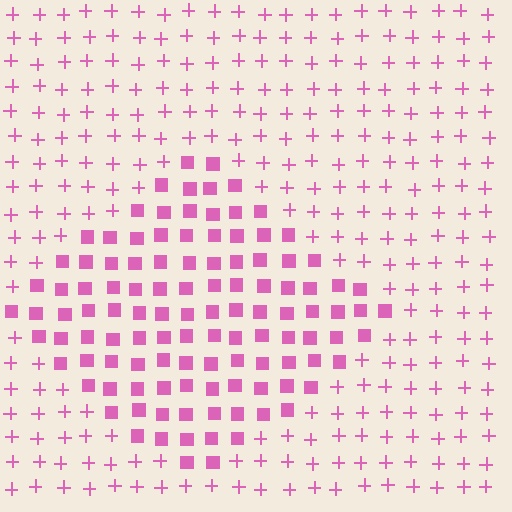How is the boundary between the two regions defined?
The boundary is defined by a change in element shape: squares inside vs. plus signs outside. All elements share the same color and spacing.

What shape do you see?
I see a diamond.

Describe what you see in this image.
The image is filled with small pink elements arranged in a uniform grid. A diamond-shaped region contains squares, while the surrounding area contains plus signs. The boundary is defined purely by the change in element shape.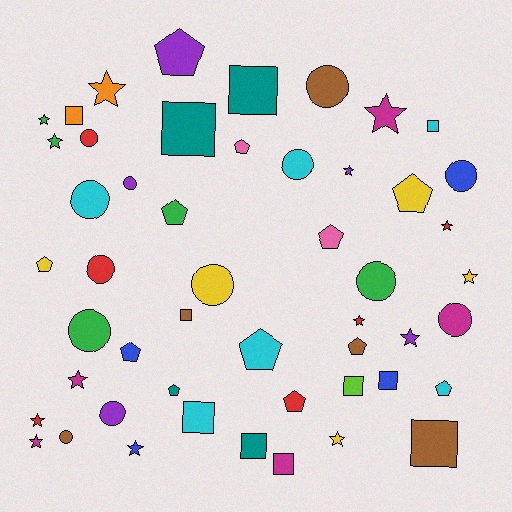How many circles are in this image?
There are 13 circles.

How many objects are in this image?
There are 50 objects.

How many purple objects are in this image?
There are 5 purple objects.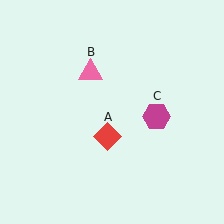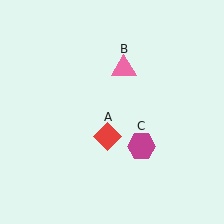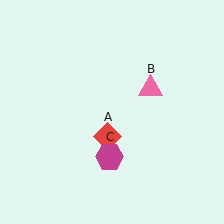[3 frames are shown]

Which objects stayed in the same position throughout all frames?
Red diamond (object A) remained stationary.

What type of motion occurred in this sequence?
The pink triangle (object B), magenta hexagon (object C) rotated clockwise around the center of the scene.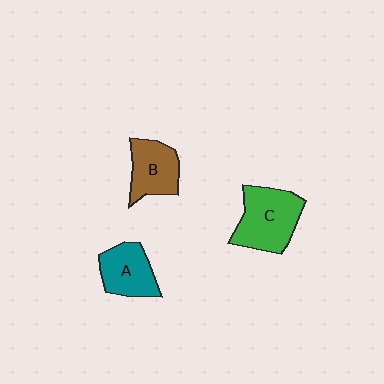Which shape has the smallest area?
Shape A (teal).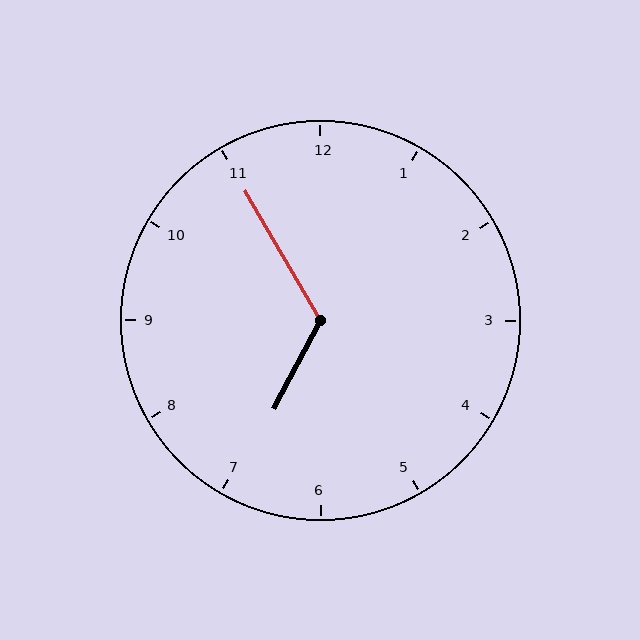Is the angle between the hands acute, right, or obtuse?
It is obtuse.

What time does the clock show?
6:55.